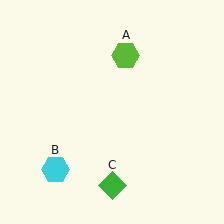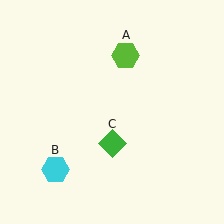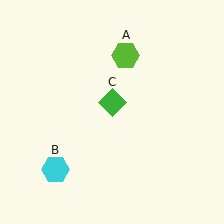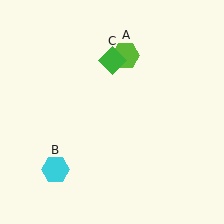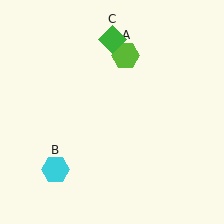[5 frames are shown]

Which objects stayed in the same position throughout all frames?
Lime hexagon (object A) and cyan hexagon (object B) remained stationary.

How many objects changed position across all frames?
1 object changed position: green diamond (object C).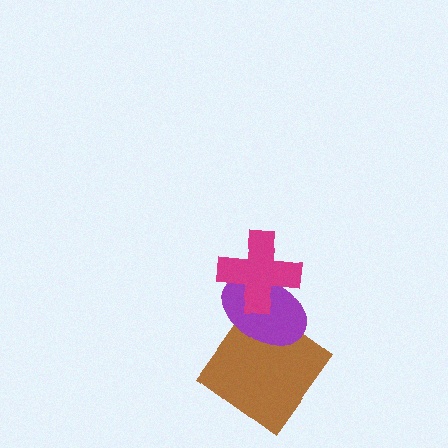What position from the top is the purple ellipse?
The purple ellipse is 2nd from the top.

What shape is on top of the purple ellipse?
The magenta cross is on top of the purple ellipse.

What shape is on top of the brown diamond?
The purple ellipse is on top of the brown diamond.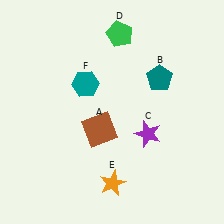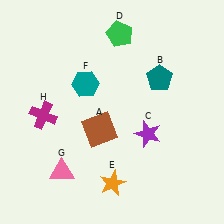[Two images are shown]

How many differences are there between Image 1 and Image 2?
There are 2 differences between the two images.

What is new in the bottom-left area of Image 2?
A magenta cross (H) was added in the bottom-left area of Image 2.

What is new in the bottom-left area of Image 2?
A pink triangle (G) was added in the bottom-left area of Image 2.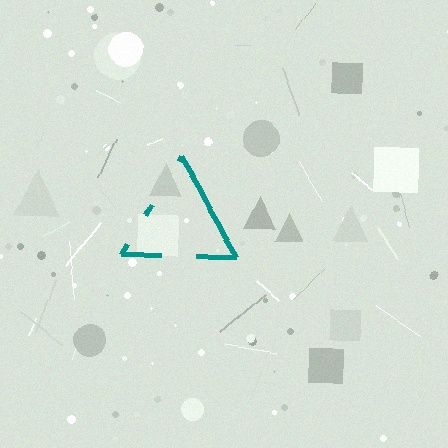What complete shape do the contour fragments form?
The contour fragments form a triangle.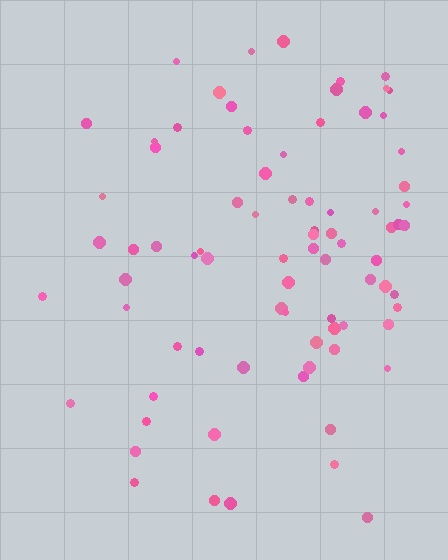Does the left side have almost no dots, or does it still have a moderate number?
Still a moderate number, just noticeably fewer than the right.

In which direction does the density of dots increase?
From left to right, with the right side densest.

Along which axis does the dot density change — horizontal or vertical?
Horizontal.